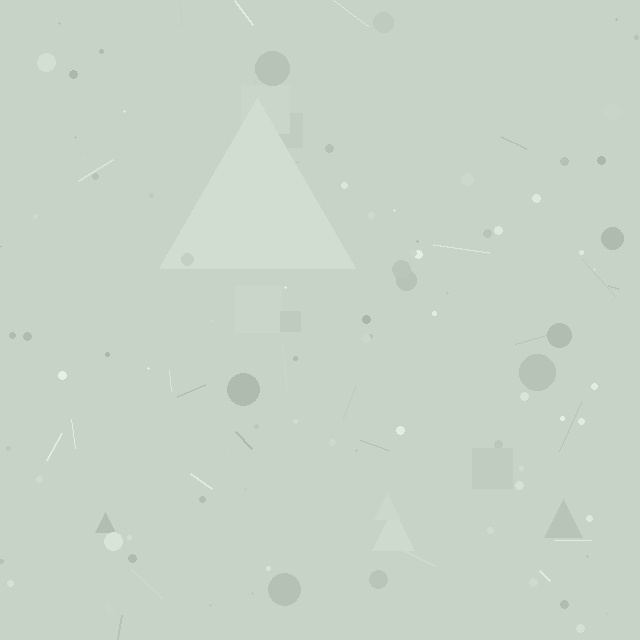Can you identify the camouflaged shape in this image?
The camouflaged shape is a triangle.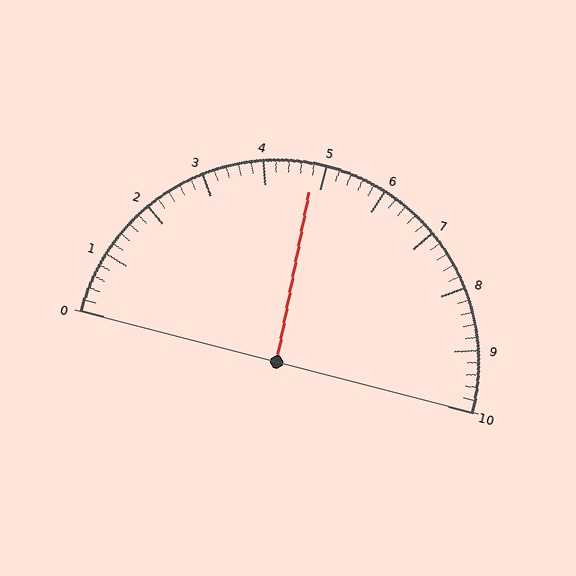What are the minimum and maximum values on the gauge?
The gauge ranges from 0 to 10.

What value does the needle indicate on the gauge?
The needle indicates approximately 4.8.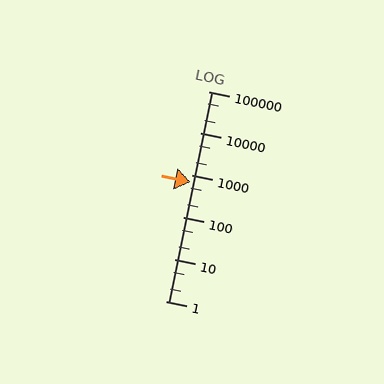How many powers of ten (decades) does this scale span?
The scale spans 5 decades, from 1 to 100000.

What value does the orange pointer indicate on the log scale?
The pointer indicates approximately 700.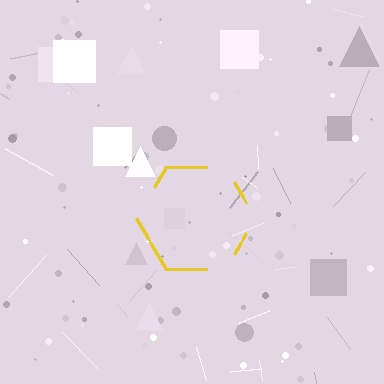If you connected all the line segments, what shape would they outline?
They would outline a hexagon.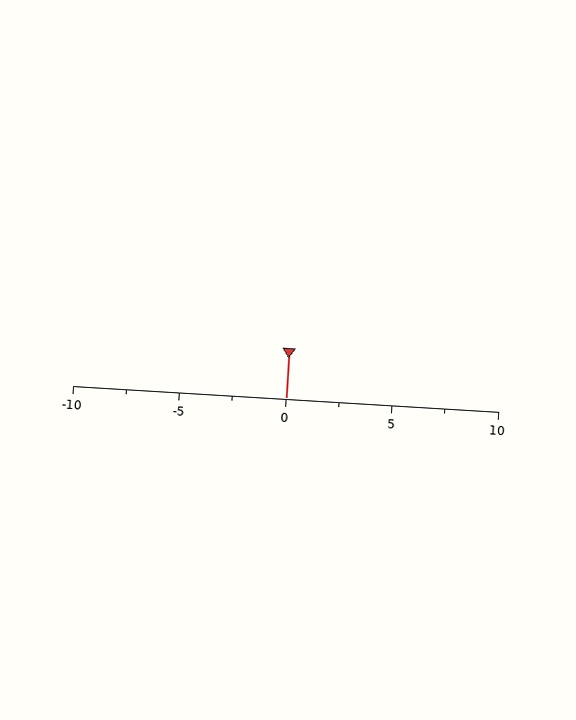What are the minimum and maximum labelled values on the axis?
The axis runs from -10 to 10.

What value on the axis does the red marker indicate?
The marker indicates approximately 0.